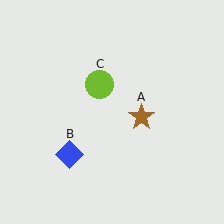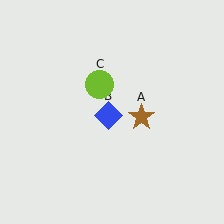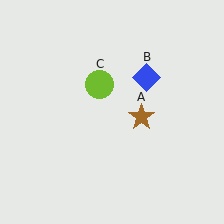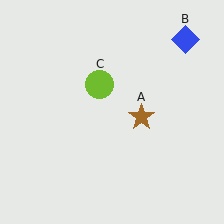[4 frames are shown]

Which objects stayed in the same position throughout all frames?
Brown star (object A) and lime circle (object C) remained stationary.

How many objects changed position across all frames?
1 object changed position: blue diamond (object B).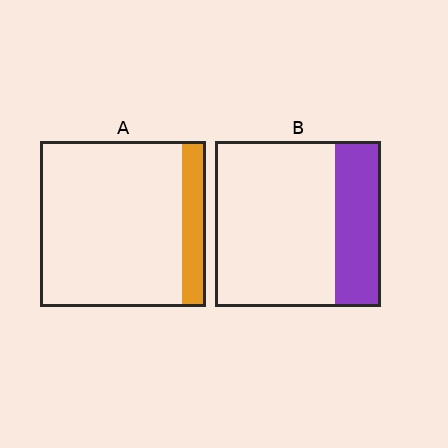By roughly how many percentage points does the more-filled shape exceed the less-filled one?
By roughly 15 percentage points (B over A).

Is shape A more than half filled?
No.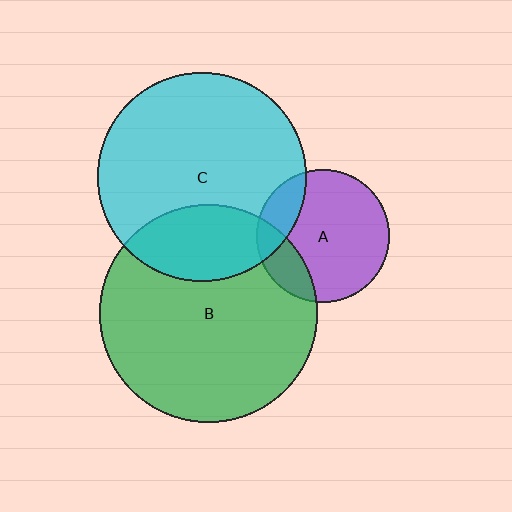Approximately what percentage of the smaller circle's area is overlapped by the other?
Approximately 20%.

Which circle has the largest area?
Circle B (green).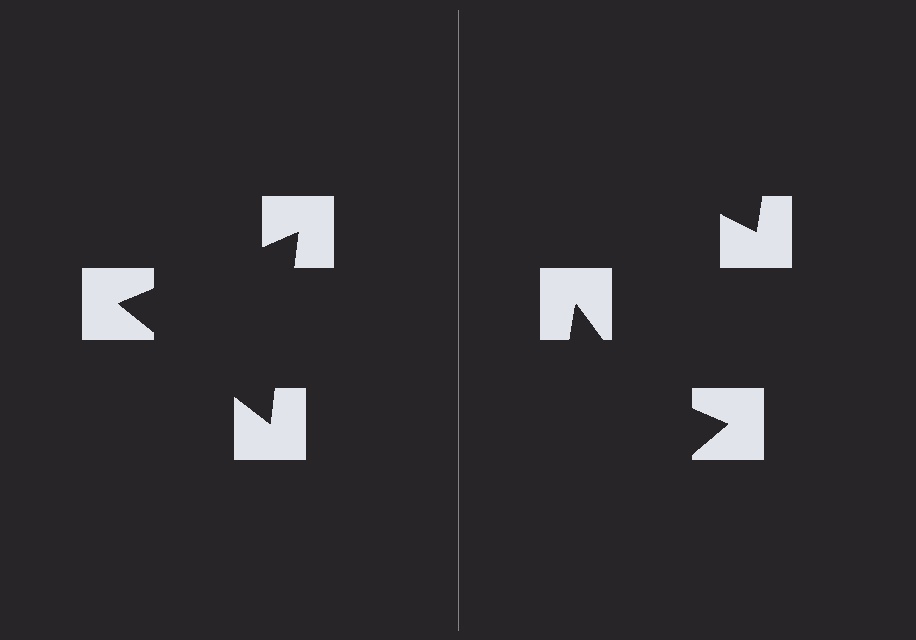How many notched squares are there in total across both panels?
6 — 3 on each side.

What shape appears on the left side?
An illusory triangle.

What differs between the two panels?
The notched squares are positioned identically on both sides; only the wedge orientations differ. On the left they align to a triangle; on the right they are misaligned.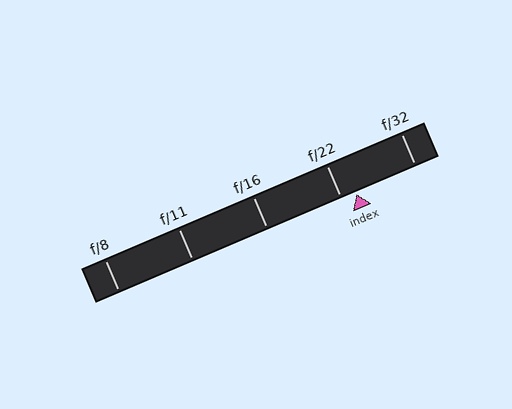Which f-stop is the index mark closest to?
The index mark is closest to f/22.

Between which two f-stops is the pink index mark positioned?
The index mark is between f/22 and f/32.